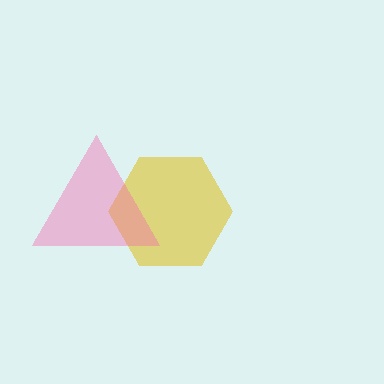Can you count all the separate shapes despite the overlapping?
Yes, there are 2 separate shapes.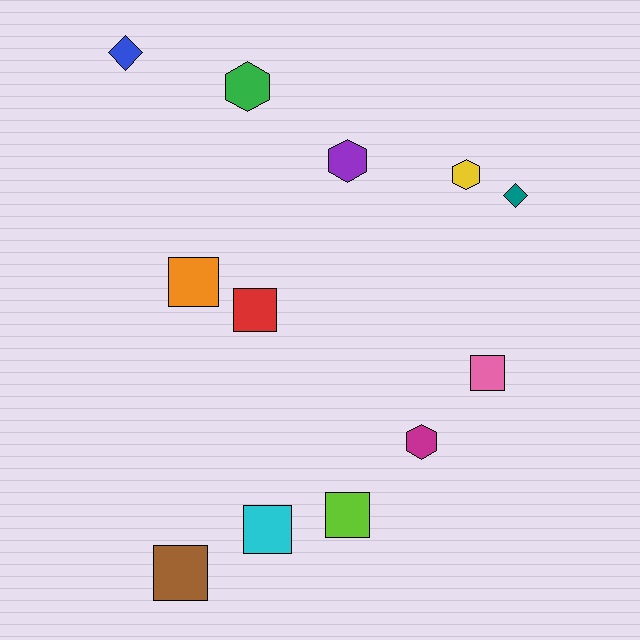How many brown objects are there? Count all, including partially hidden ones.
There is 1 brown object.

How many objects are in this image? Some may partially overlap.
There are 12 objects.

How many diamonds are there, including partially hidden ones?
There are 2 diamonds.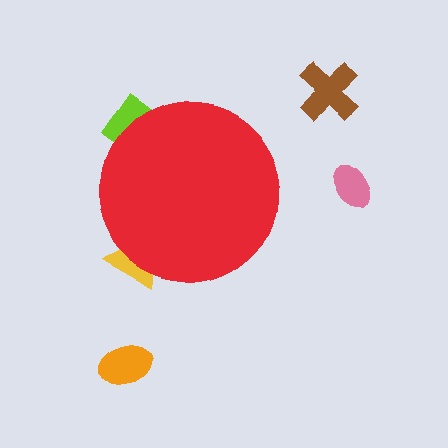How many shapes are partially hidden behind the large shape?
2 shapes are partially hidden.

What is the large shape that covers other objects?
A red circle.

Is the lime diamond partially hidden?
Yes, the lime diamond is partially hidden behind the red circle.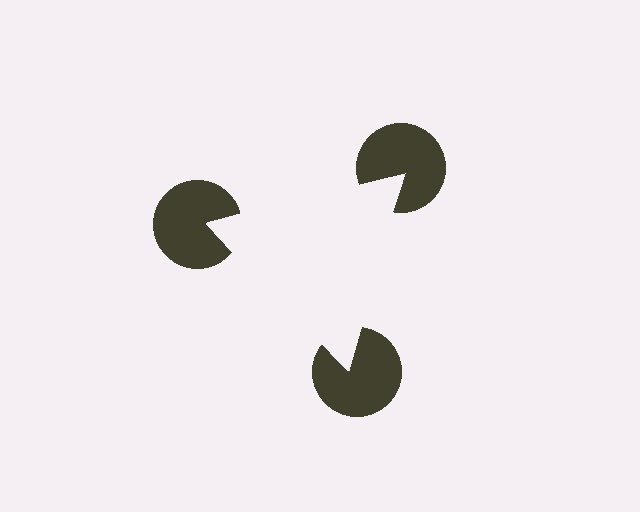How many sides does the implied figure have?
3 sides.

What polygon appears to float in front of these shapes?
An illusory triangle — its edges are inferred from the aligned wedge cuts in the pac-man discs, not physically drawn.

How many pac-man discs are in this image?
There are 3 — one at each vertex of the illusory triangle.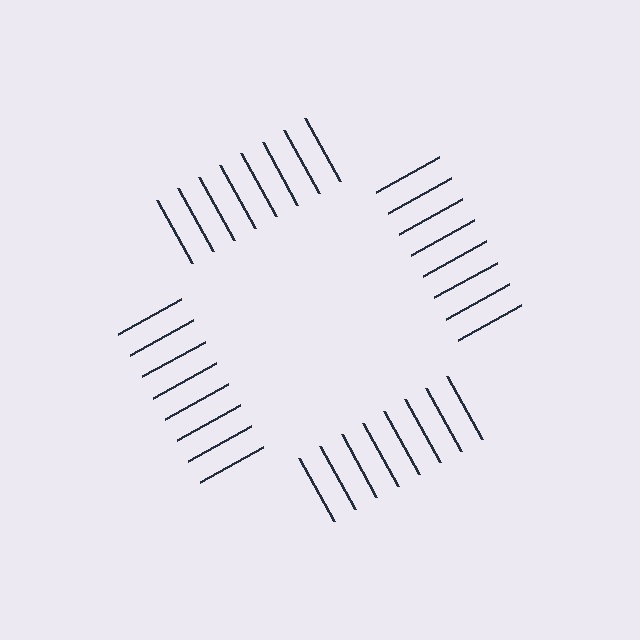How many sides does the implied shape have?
4 sides — the line-ends trace a square.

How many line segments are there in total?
32 — 8 along each of the 4 edges.